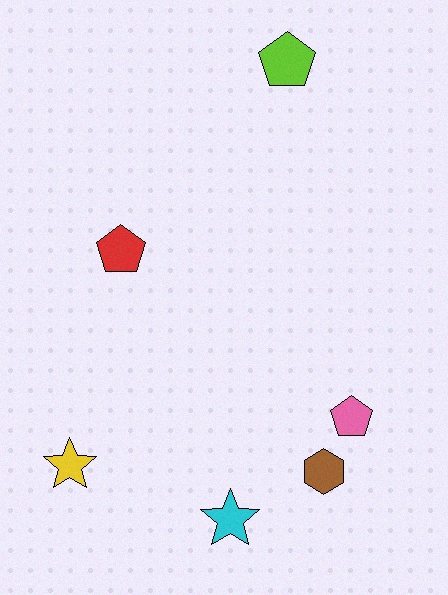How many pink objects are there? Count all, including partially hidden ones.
There is 1 pink object.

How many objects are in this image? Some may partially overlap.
There are 6 objects.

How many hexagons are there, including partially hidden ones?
There is 1 hexagon.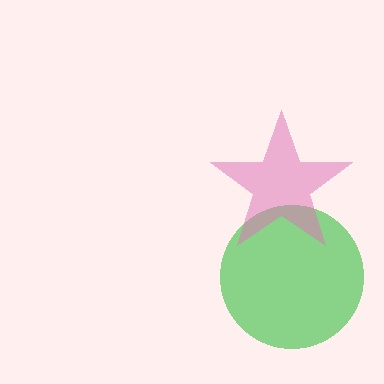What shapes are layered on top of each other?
The layered shapes are: a green circle, a pink star.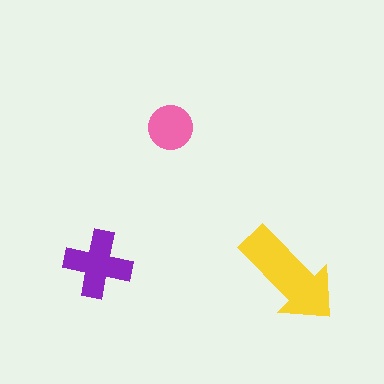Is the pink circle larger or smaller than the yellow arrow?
Smaller.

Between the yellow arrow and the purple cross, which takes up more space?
The yellow arrow.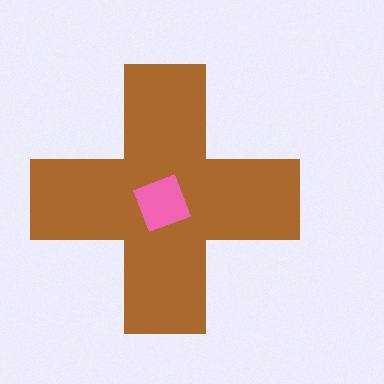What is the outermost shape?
The brown cross.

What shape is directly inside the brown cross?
The pink square.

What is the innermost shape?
The pink square.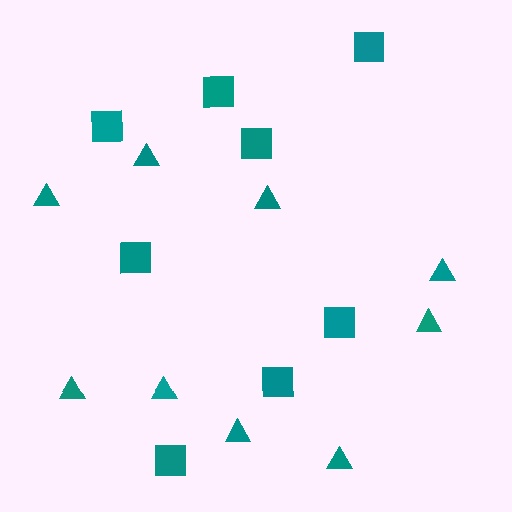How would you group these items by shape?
There are 2 groups: one group of triangles (9) and one group of squares (8).